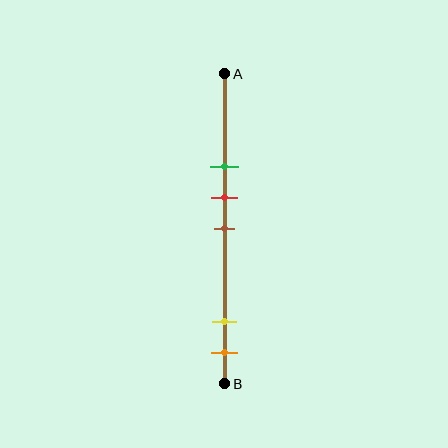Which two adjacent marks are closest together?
The red and brown marks are the closest adjacent pair.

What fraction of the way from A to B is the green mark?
The green mark is approximately 30% (0.3) of the way from A to B.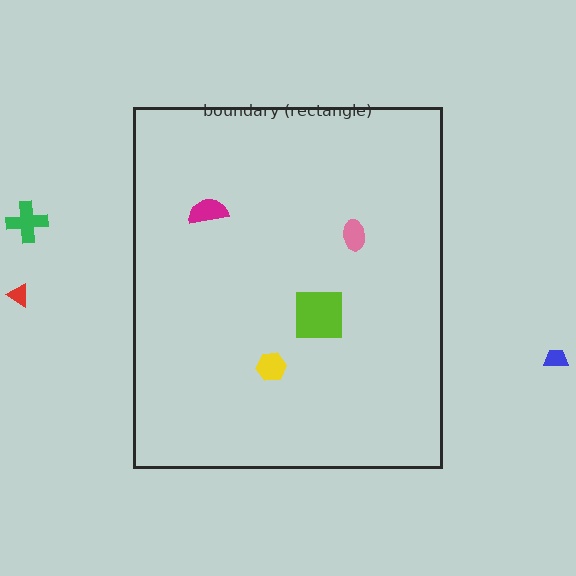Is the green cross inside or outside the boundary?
Outside.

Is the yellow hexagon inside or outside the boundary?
Inside.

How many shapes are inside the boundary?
4 inside, 3 outside.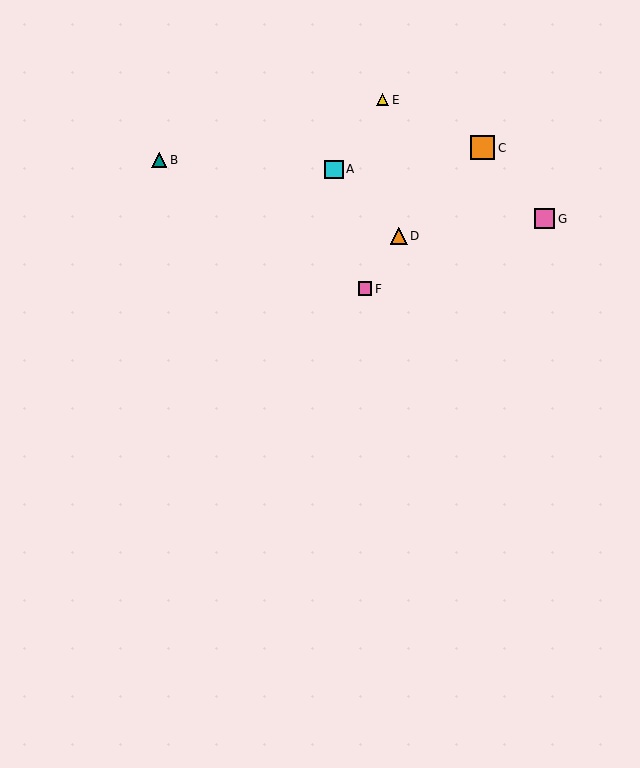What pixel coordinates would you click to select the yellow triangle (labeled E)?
Click at (383, 100) to select the yellow triangle E.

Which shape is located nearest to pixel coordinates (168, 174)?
The teal triangle (labeled B) at (159, 160) is nearest to that location.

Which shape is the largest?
The orange square (labeled C) is the largest.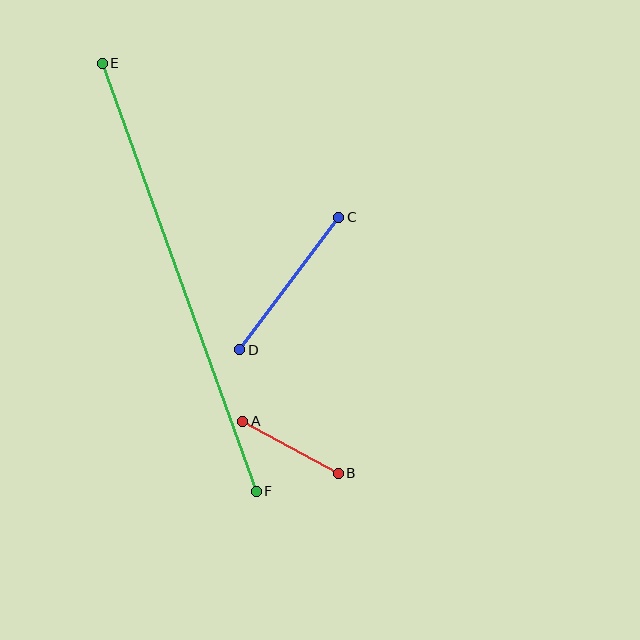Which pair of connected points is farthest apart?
Points E and F are farthest apart.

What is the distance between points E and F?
The distance is approximately 455 pixels.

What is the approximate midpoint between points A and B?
The midpoint is at approximately (291, 447) pixels.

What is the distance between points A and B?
The distance is approximately 109 pixels.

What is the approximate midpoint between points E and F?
The midpoint is at approximately (179, 277) pixels.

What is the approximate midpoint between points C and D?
The midpoint is at approximately (289, 283) pixels.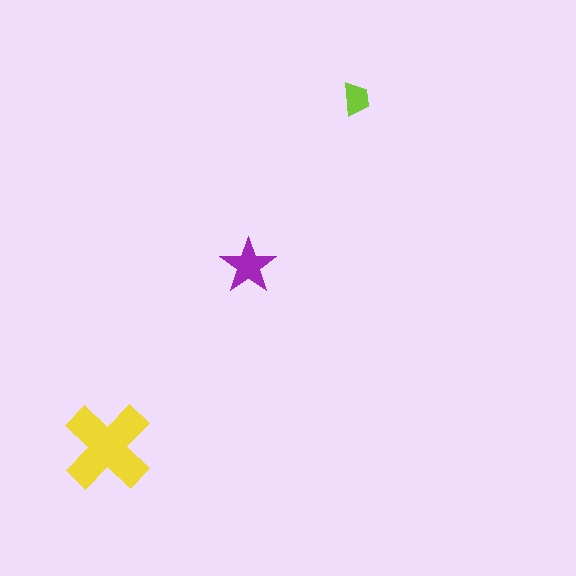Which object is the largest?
The yellow cross.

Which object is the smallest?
The lime trapezoid.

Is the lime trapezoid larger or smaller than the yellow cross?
Smaller.